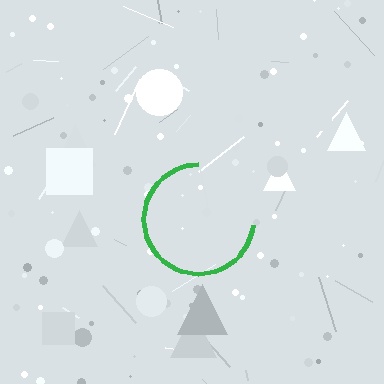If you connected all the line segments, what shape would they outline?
They would outline a circle.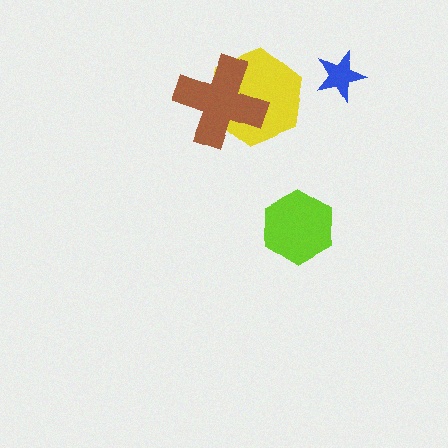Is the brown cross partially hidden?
No, no other shape covers it.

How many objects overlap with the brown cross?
1 object overlaps with the brown cross.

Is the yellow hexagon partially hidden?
Yes, it is partially covered by another shape.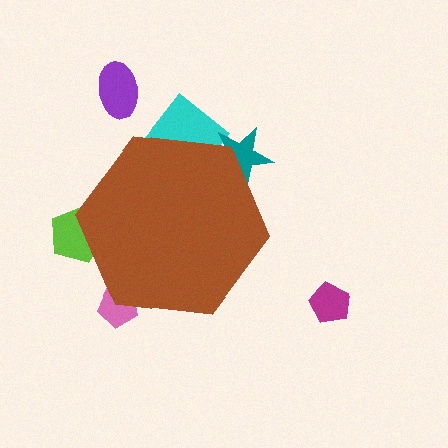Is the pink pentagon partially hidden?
Yes, the pink pentagon is partially hidden behind the brown hexagon.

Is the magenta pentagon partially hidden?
No, the magenta pentagon is fully visible.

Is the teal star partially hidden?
Yes, the teal star is partially hidden behind the brown hexagon.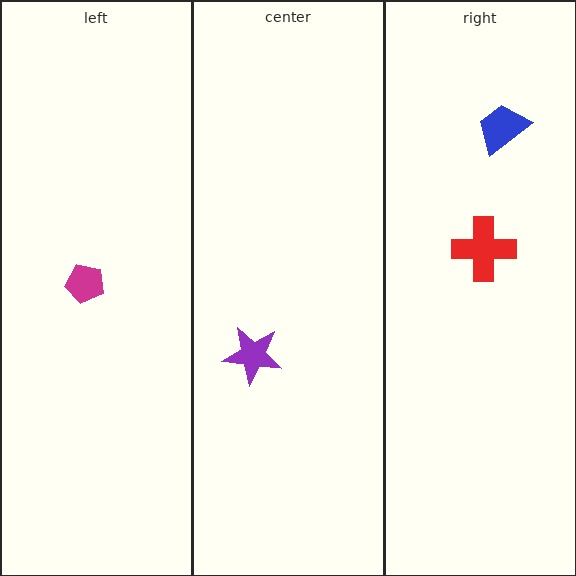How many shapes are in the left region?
1.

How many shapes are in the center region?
1.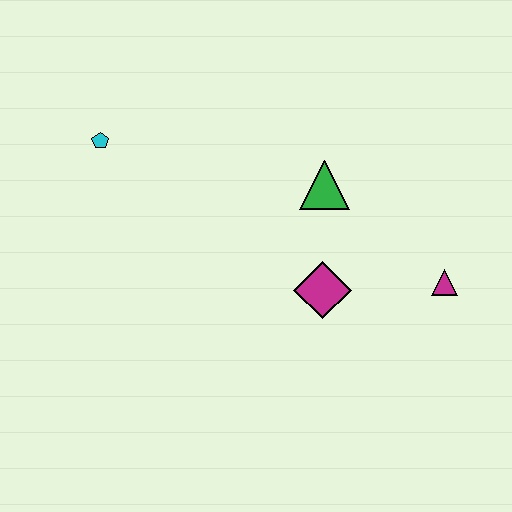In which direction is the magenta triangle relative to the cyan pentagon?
The magenta triangle is to the right of the cyan pentagon.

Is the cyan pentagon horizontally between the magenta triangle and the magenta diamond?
No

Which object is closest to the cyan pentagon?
The green triangle is closest to the cyan pentagon.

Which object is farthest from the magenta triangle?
The cyan pentagon is farthest from the magenta triangle.